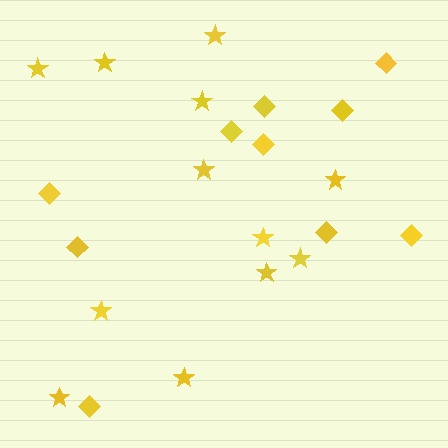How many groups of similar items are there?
There are 2 groups: one group of stars (12) and one group of diamonds (10).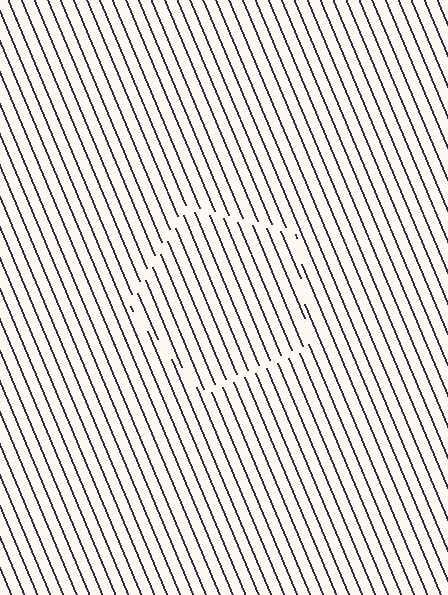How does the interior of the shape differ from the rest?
The interior of the shape contains the same grating, shifted by half a period — the contour is defined by the phase discontinuity where line-ends from the inner and outer gratings abut.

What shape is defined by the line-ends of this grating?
An illusory pentagon. The interior of the shape contains the same grating, shifted by half a period — the contour is defined by the phase discontinuity where line-ends from the inner and outer gratings abut.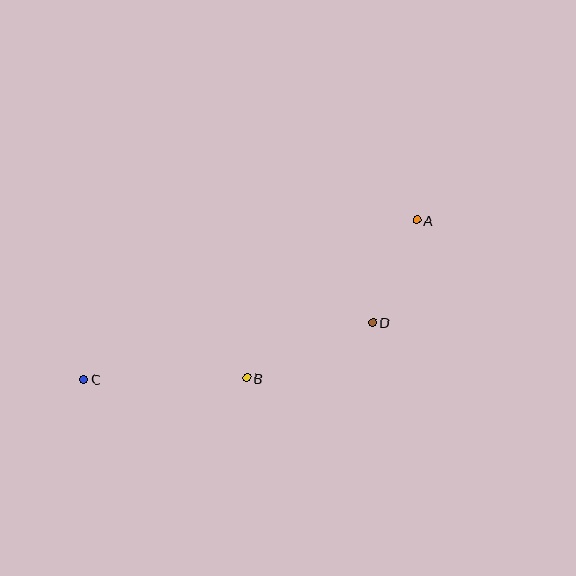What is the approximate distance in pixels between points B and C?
The distance between B and C is approximately 163 pixels.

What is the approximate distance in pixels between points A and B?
The distance between A and B is approximately 232 pixels.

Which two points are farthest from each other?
Points A and C are farthest from each other.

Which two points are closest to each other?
Points A and D are closest to each other.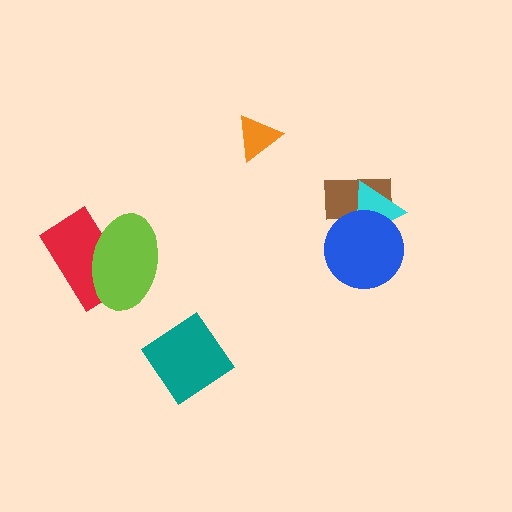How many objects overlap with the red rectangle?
1 object overlaps with the red rectangle.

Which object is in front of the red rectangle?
The lime ellipse is in front of the red rectangle.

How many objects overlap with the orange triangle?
0 objects overlap with the orange triangle.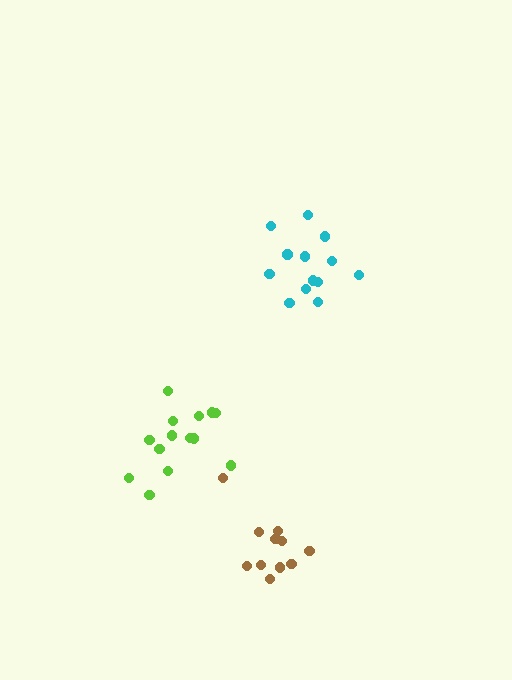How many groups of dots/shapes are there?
There are 3 groups.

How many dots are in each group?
Group 1: 14 dots, Group 2: 13 dots, Group 3: 11 dots (38 total).